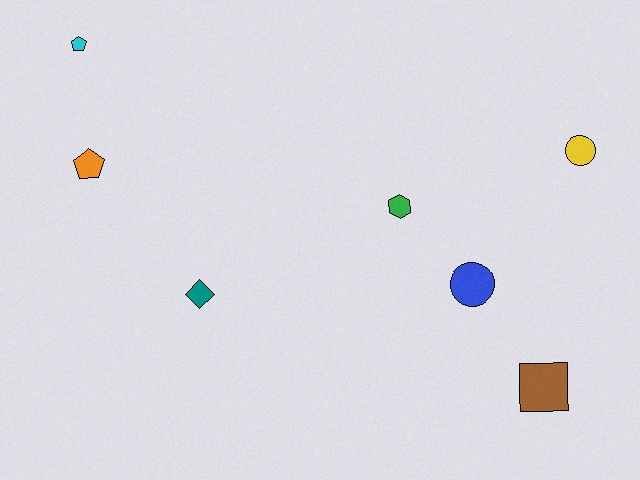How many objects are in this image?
There are 7 objects.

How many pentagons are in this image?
There are 2 pentagons.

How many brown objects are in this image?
There is 1 brown object.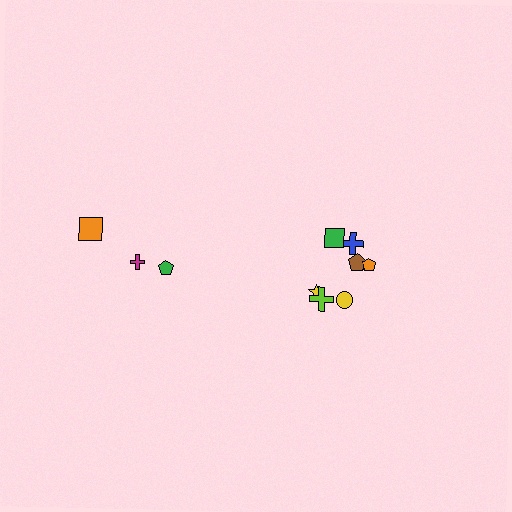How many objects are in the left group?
There are 3 objects.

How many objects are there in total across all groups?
There are 10 objects.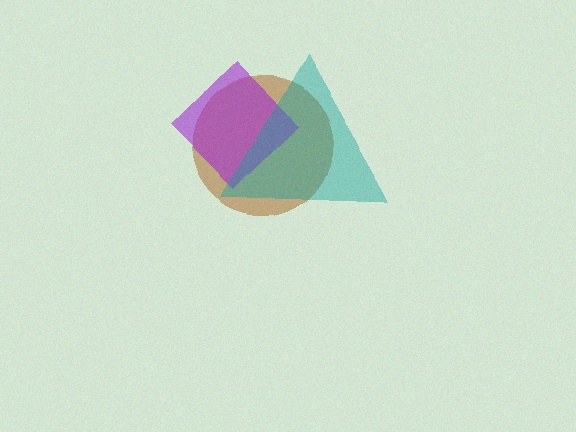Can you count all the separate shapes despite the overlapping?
Yes, there are 3 separate shapes.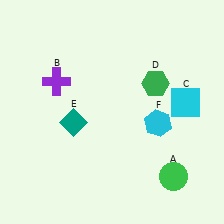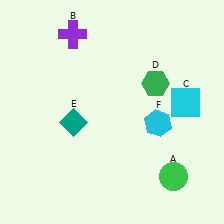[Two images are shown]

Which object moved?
The purple cross (B) moved up.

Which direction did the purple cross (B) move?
The purple cross (B) moved up.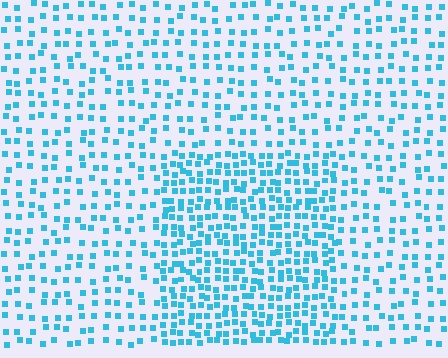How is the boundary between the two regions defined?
The boundary is defined by a change in element density (approximately 2.0x ratio). All elements are the same color, size, and shape.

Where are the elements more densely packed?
The elements are more densely packed inside the rectangle boundary.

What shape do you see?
I see a rectangle.